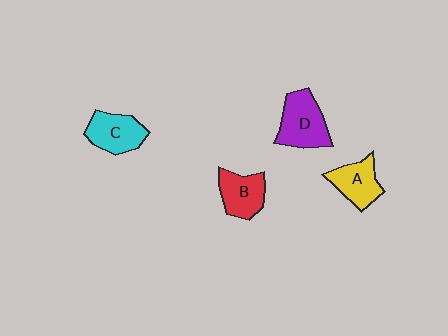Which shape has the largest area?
Shape D (purple).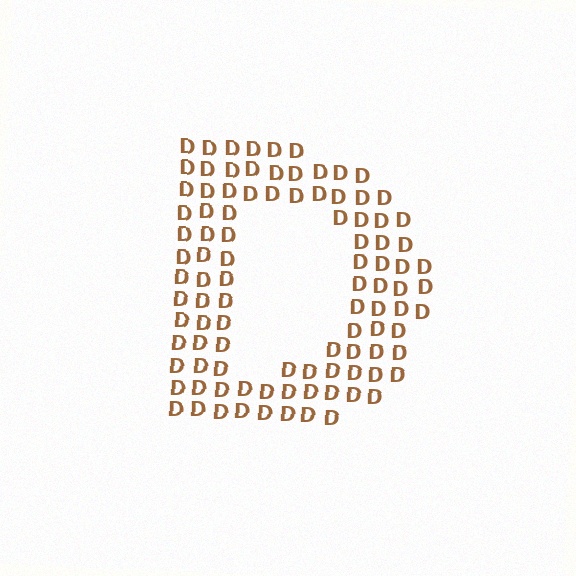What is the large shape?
The large shape is the letter D.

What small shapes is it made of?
It is made of small letter D's.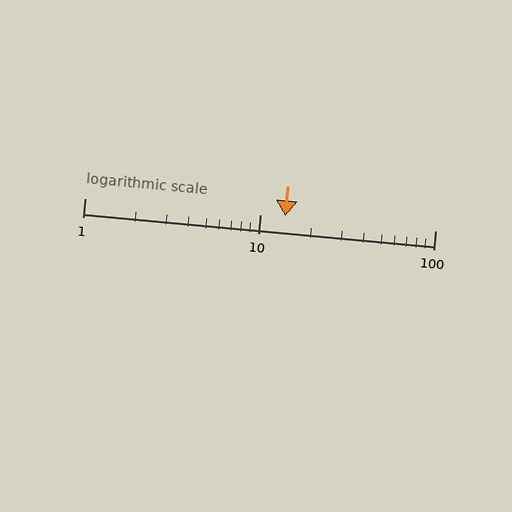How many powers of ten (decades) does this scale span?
The scale spans 2 decades, from 1 to 100.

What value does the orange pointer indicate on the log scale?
The pointer indicates approximately 14.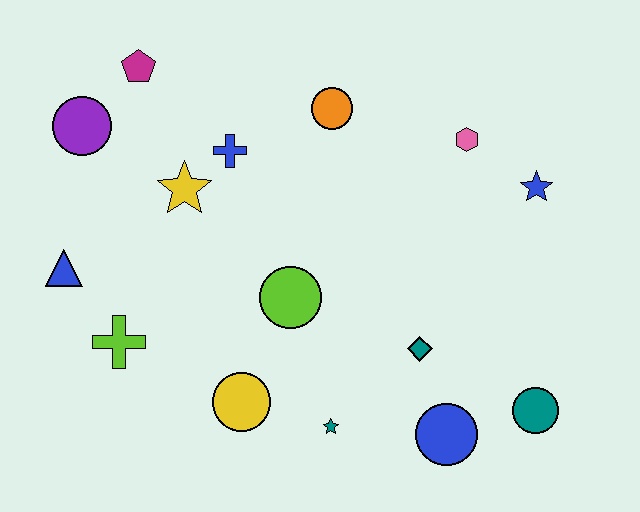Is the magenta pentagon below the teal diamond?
No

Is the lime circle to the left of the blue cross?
No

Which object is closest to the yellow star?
The blue cross is closest to the yellow star.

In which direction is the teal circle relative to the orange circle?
The teal circle is below the orange circle.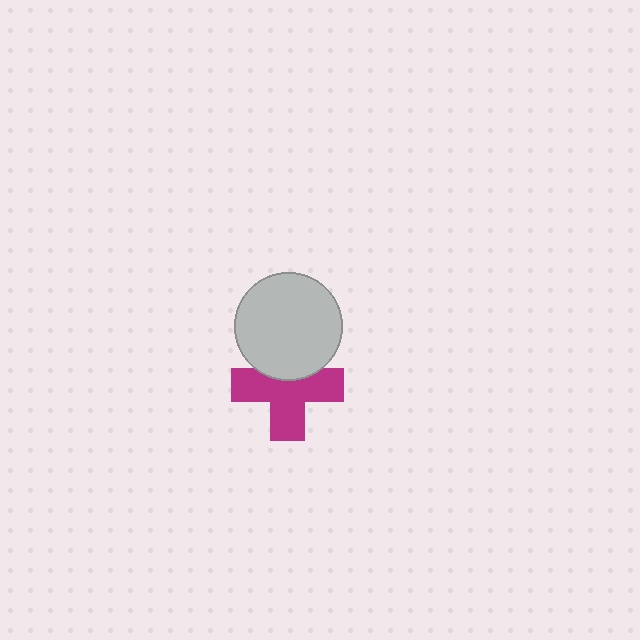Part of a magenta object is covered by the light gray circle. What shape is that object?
It is a cross.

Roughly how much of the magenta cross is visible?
Most of it is visible (roughly 69%).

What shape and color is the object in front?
The object in front is a light gray circle.